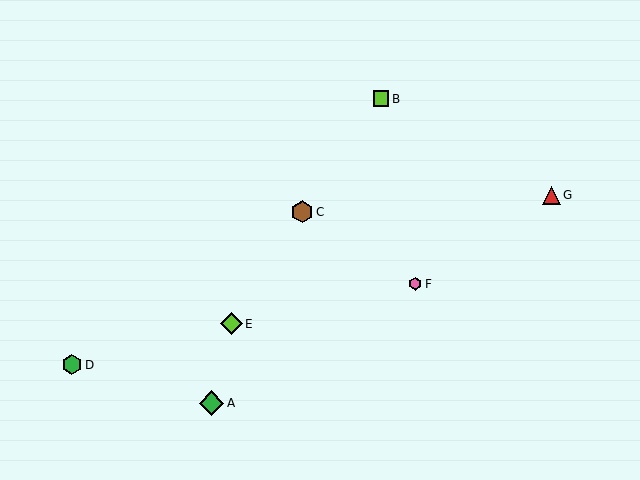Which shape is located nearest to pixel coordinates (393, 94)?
The lime square (labeled B) at (381, 99) is nearest to that location.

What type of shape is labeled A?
Shape A is a green diamond.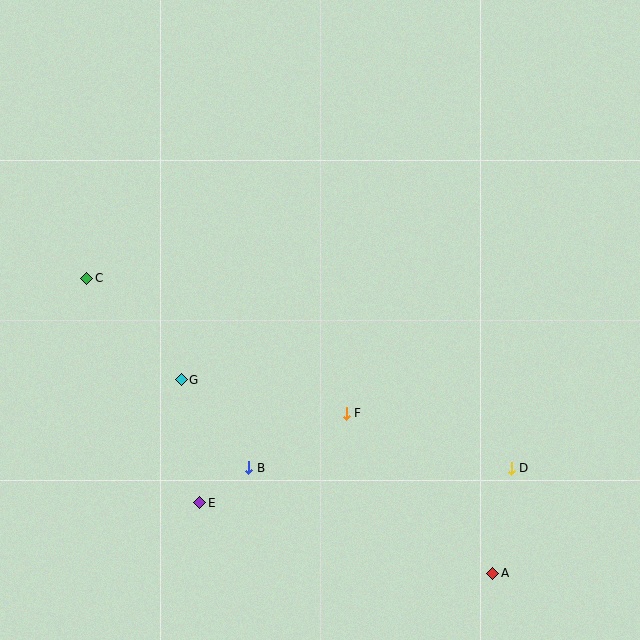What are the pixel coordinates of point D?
Point D is at (511, 468).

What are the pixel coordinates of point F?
Point F is at (346, 413).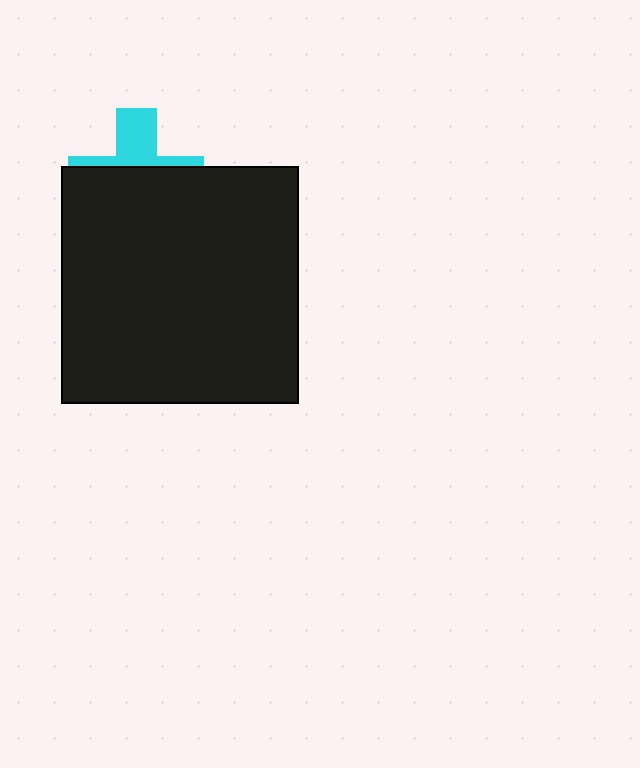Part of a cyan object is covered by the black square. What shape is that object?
It is a cross.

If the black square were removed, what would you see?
You would see the complete cyan cross.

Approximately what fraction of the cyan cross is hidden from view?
Roughly 65% of the cyan cross is hidden behind the black square.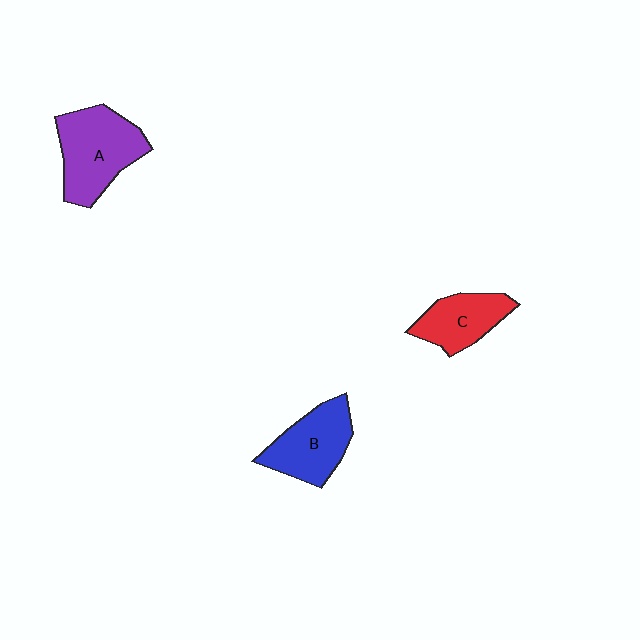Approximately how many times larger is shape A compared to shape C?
Approximately 1.5 times.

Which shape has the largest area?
Shape A (purple).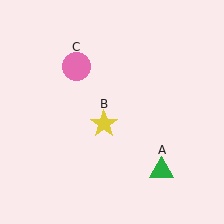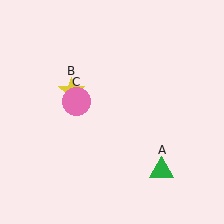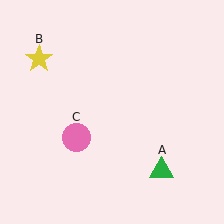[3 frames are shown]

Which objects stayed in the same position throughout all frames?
Green triangle (object A) remained stationary.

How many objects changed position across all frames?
2 objects changed position: yellow star (object B), pink circle (object C).